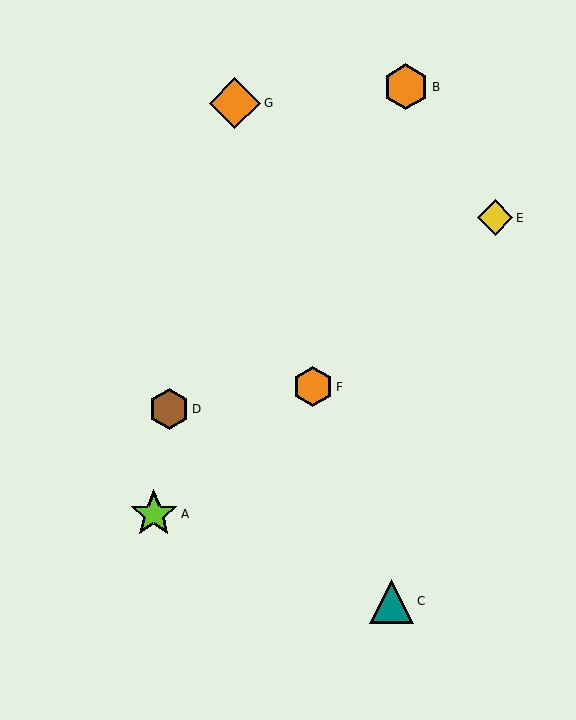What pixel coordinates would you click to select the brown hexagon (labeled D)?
Click at (169, 409) to select the brown hexagon D.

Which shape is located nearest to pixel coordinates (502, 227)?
The yellow diamond (labeled E) at (495, 218) is nearest to that location.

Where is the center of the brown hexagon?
The center of the brown hexagon is at (169, 409).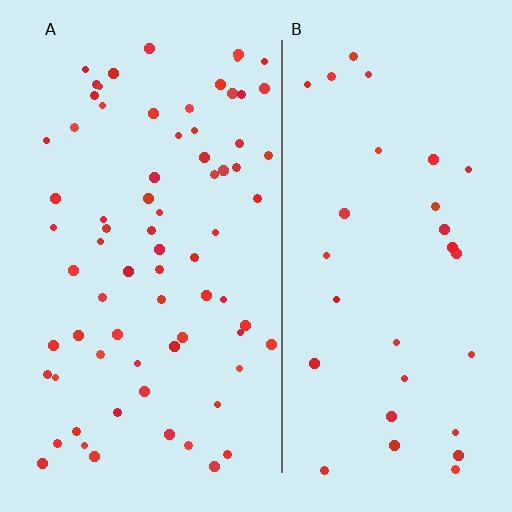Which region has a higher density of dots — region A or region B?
A (the left).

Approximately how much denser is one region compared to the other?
Approximately 2.3× — region A over region B.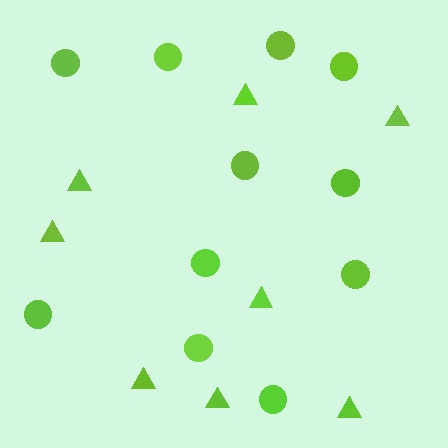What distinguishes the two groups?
There are 2 groups: one group of circles (11) and one group of triangles (8).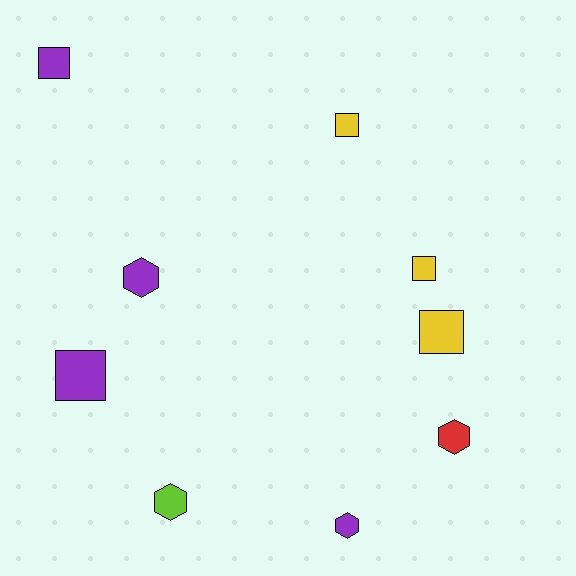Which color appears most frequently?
Purple, with 4 objects.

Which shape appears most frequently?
Square, with 5 objects.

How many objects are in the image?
There are 9 objects.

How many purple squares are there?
There are 2 purple squares.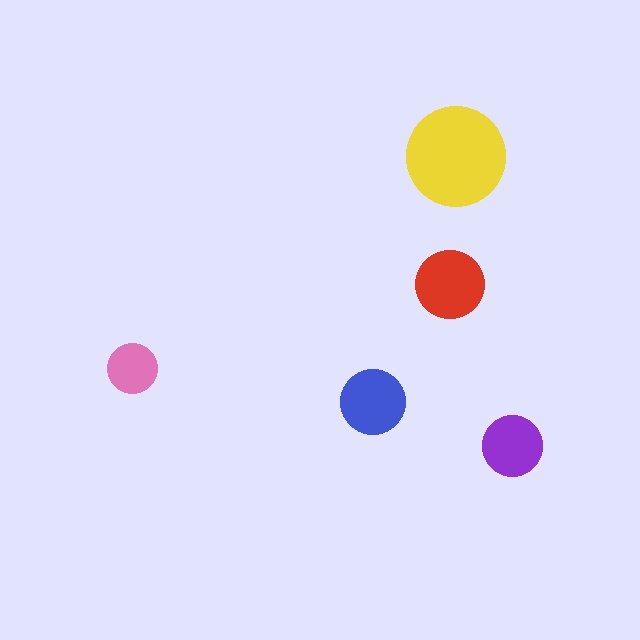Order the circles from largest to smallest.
the yellow one, the red one, the blue one, the purple one, the pink one.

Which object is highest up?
The yellow circle is topmost.